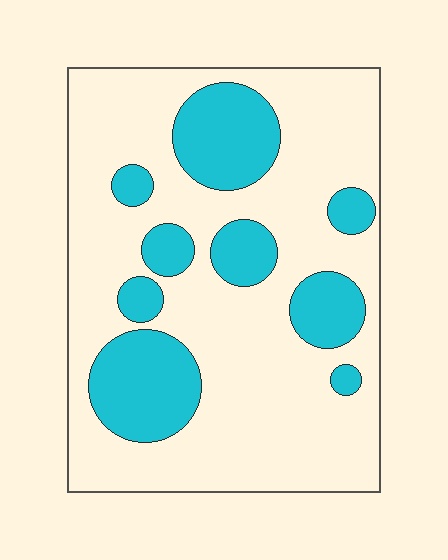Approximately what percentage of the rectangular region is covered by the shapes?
Approximately 25%.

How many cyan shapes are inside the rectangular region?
9.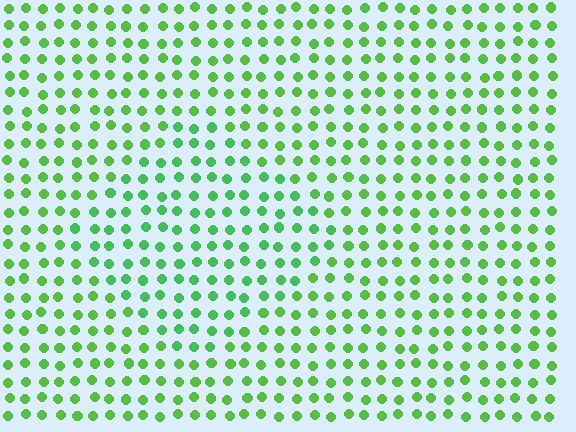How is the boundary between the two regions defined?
The boundary is defined purely by a slight shift in hue (about 21 degrees). Spacing, size, and orientation are identical on both sides.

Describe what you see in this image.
The image is filled with small lime elements in a uniform arrangement. A diamond-shaped region is visible where the elements are tinted to a slightly different hue, forming a subtle color boundary.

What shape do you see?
I see a diamond.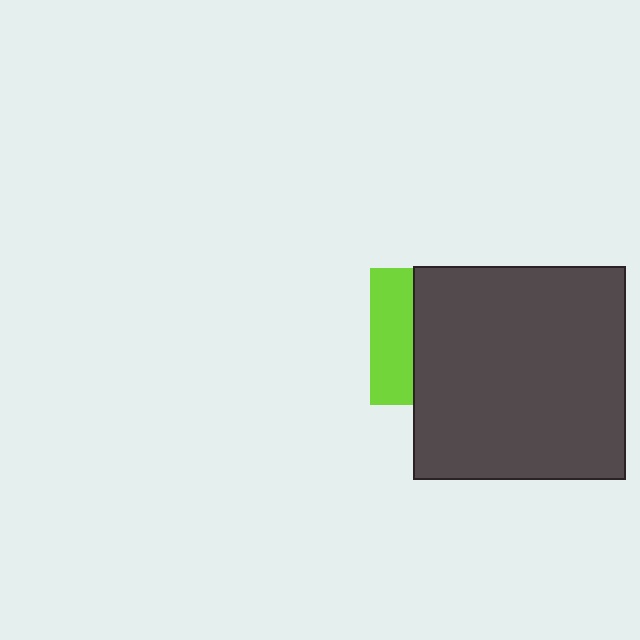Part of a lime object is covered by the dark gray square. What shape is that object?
It is a square.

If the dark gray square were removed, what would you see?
You would see the complete lime square.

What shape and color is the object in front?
The object in front is a dark gray square.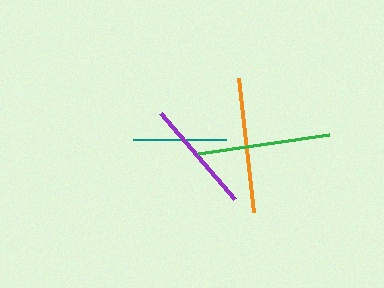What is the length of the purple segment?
The purple segment is approximately 114 pixels long.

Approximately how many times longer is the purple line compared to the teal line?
The purple line is approximately 1.2 times the length of the teal line.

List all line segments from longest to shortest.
From longest to shortest: orange, green, purple, teal.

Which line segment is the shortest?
The teal line is the shortest at approximately 94 pixels.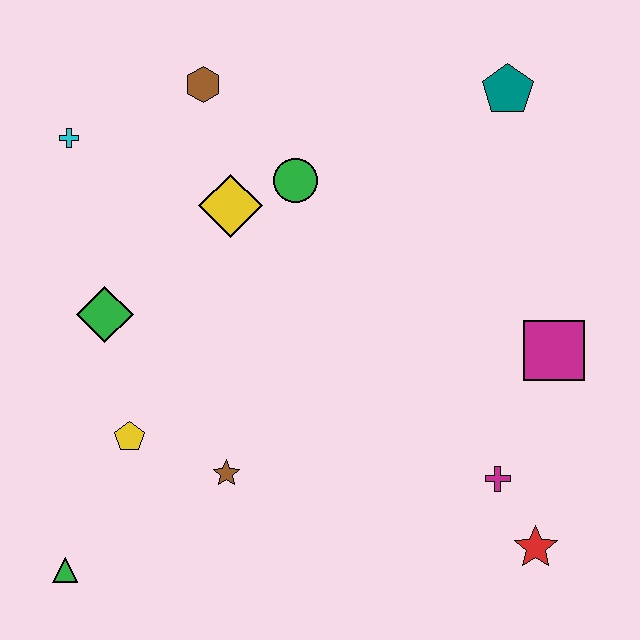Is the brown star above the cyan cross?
No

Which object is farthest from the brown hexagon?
The red star is farthest from the brown hexagon.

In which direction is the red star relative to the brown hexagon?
The red star is below the brown hexagon.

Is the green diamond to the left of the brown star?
Yes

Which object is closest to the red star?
The magenta cross is closest to the red star.